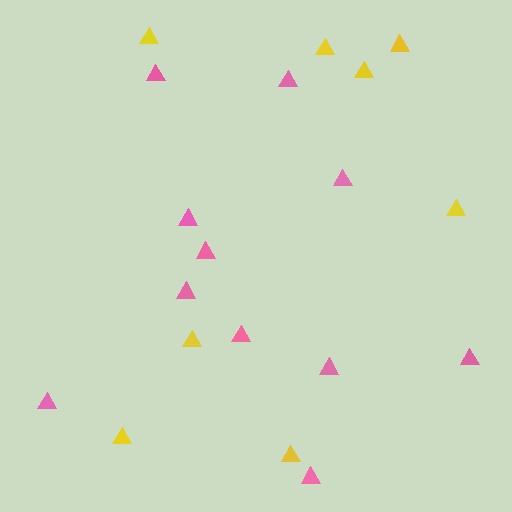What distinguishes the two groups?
There are 2 groups: one group of pink triangles (11) and one group of yellow triangles (8).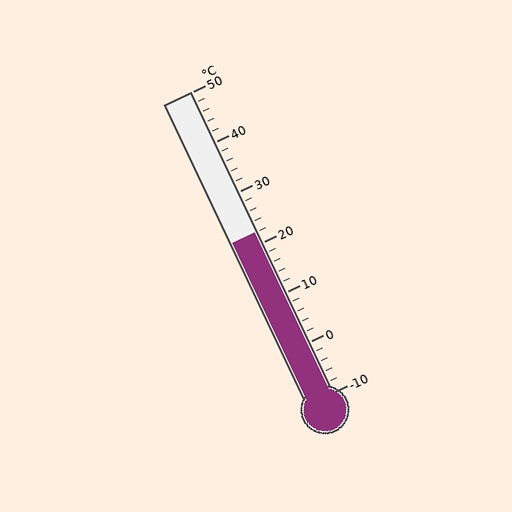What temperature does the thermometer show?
The thermometer shows approximately 22°C.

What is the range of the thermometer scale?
The thermometer scale ranges from -10°C to 50°C.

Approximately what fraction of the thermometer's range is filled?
The thermometer is filled to approximately 55% of its range.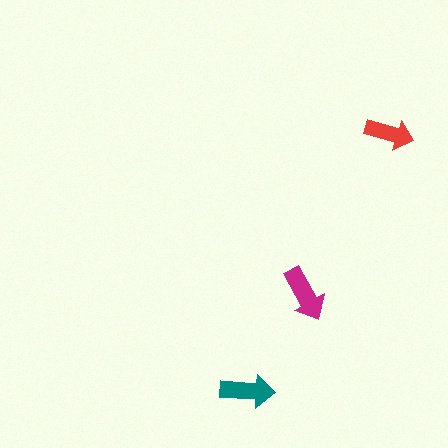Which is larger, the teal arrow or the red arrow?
The teal one.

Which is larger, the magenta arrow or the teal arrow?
The magenta one.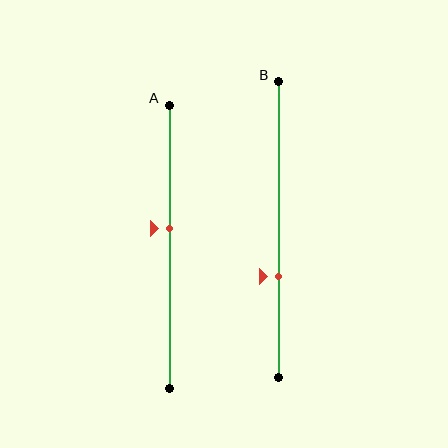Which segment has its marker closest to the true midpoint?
Segment A has its marker closest to the true midpoint.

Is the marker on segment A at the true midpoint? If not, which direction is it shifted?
No, the marker on segment A is shifted upward by about 7% of the segment length.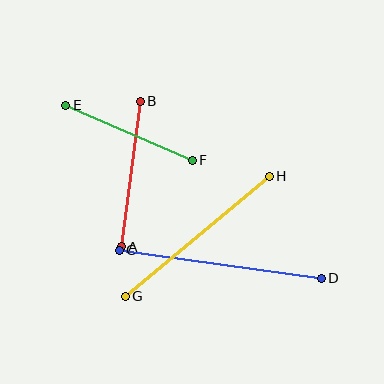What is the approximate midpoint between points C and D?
The midpoint is at approximately (220, 264) pixels.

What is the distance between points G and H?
The distance is approximately 188 pixels.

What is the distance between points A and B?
The distance is approximately 147 pixels.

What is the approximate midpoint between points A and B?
The midpoint is at approximately (131, 174) pixels.